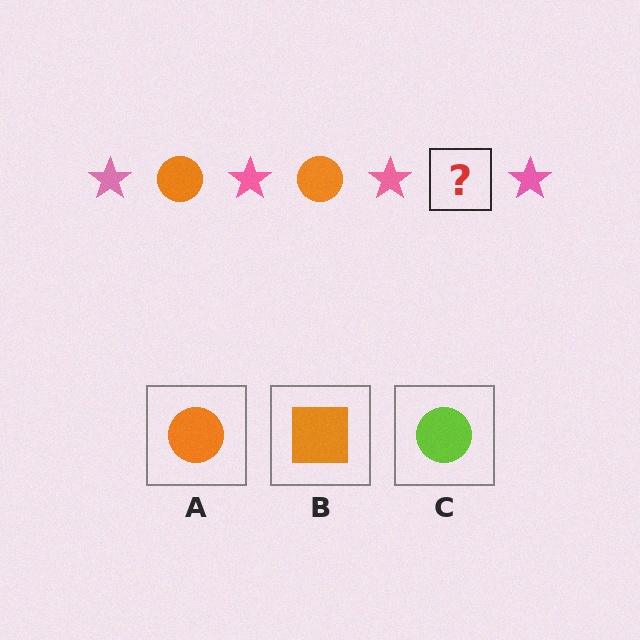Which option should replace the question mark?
Option A.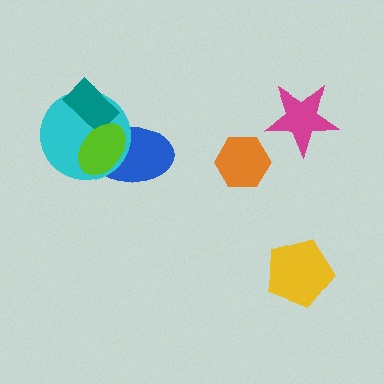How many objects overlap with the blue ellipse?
2 objects overlap with the blue ellipse.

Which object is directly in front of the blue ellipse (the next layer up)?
The cyan circle is directly in front of the blue ellipse.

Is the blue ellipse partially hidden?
Yes, it is partially covered by another shape.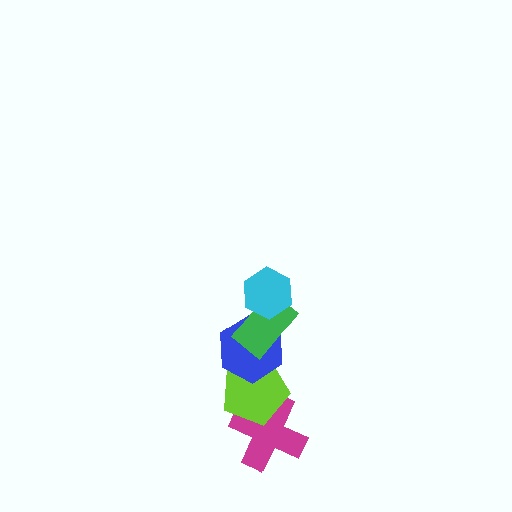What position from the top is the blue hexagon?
The blue hexagon is 3rd from the top.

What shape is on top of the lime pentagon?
The blue hexagon is on top of the lime pentagon.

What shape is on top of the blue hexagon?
The green rectangle is on top of the blue hexagon.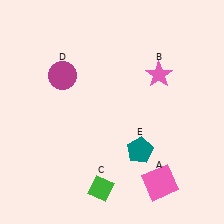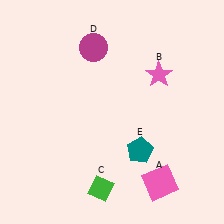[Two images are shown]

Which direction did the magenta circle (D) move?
The magenta circle (D) moved right.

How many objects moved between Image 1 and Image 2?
1 object moved between the two images.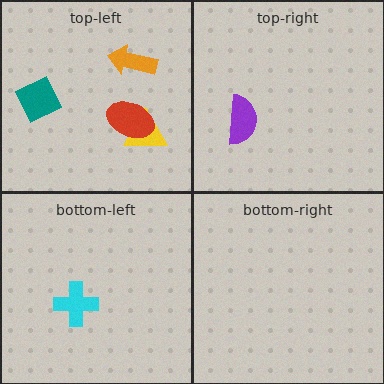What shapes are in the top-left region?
The teal diamond, the yellow triangle, the orange arrow, the red ellipse.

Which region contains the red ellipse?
The top-left region.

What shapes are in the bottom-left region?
The cyan cross.